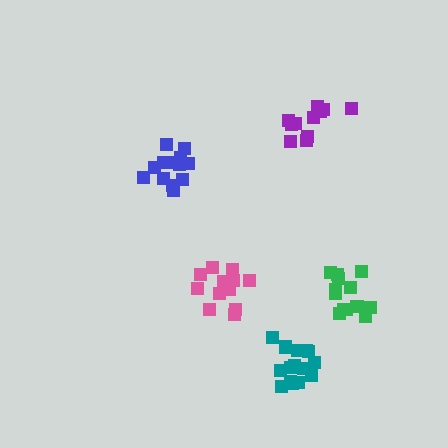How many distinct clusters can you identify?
There are 5 distinct clusters.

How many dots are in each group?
Group 1: 12 dots, Group 2: 13 dots, Group 3: 15 dots, Group 4: 11 dots, Group 5: 13 dots (64 total).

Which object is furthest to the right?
The green cluster is rightmost.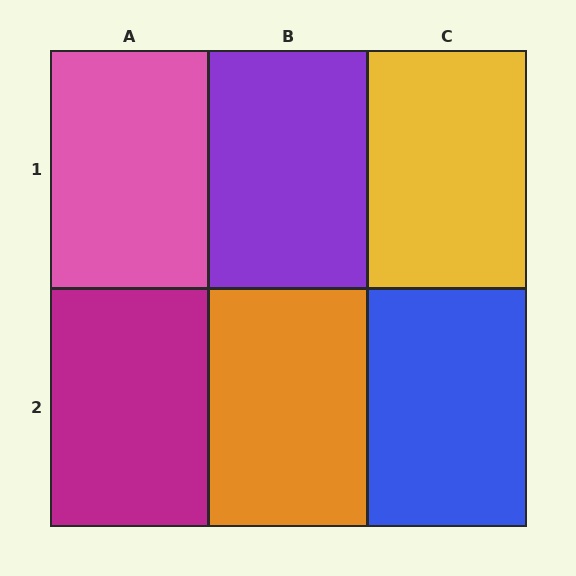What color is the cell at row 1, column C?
Yellow.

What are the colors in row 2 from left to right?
Magenta, orange, blue.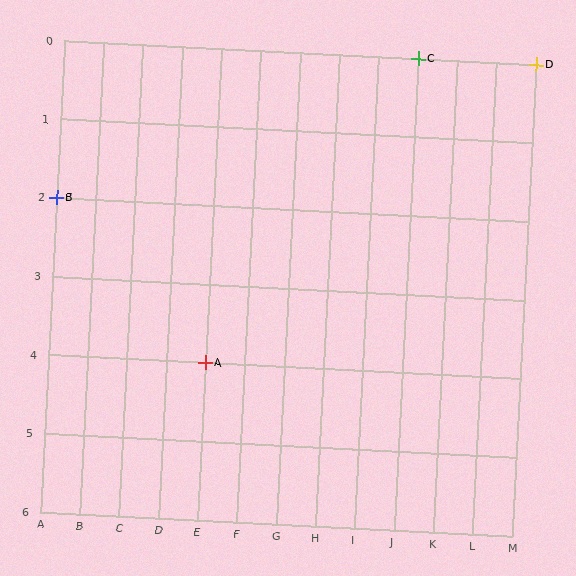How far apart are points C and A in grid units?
Points C and A are 5 columns and 4 rows apart (about 6.4 grid units diagonally).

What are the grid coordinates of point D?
Point D is at grid coordinates (M, 0).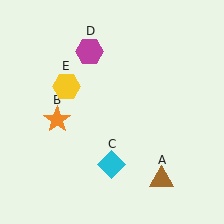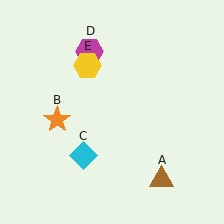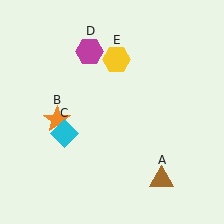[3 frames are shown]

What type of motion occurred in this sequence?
The cyan diamond (object C), yellow hexagon (object E) rotated clockwise around the center of the scene.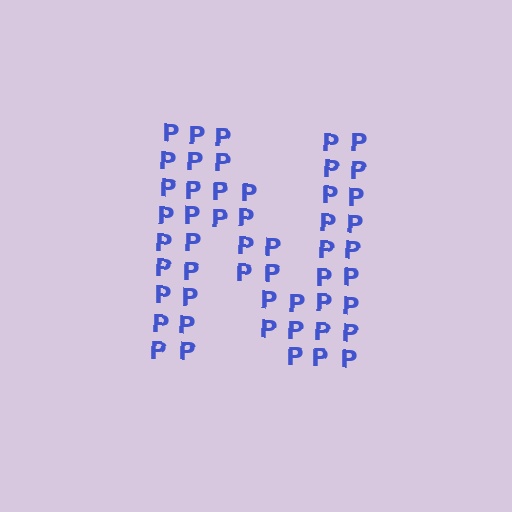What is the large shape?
The large shape is the letter N.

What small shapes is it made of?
It is made of small letter P's.